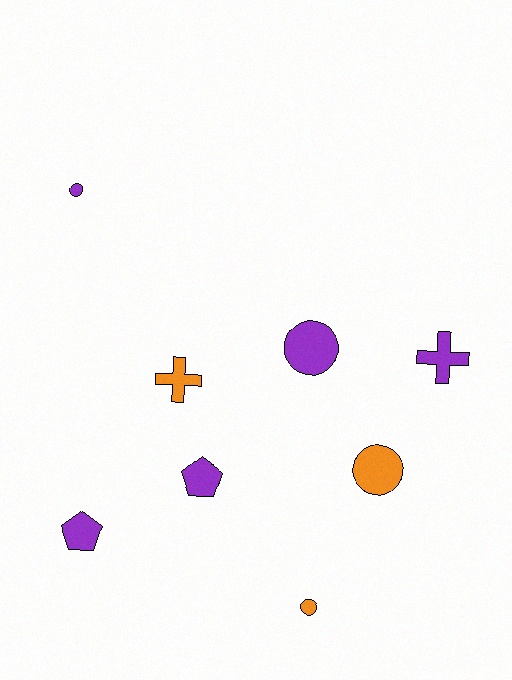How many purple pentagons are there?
There are 2 purple pentagons.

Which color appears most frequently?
Purple, with 5 objects.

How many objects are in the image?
There are 8 objects.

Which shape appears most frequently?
Circle, with 4 objects.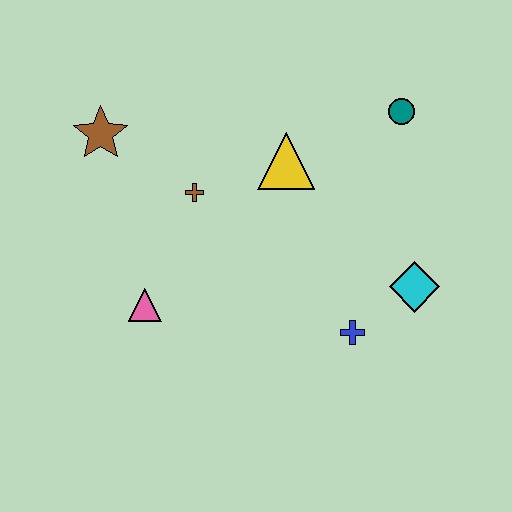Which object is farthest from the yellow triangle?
The pink triangle is farthest from the yellow triangle.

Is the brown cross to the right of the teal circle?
No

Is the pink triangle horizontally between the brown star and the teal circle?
Yes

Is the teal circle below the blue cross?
No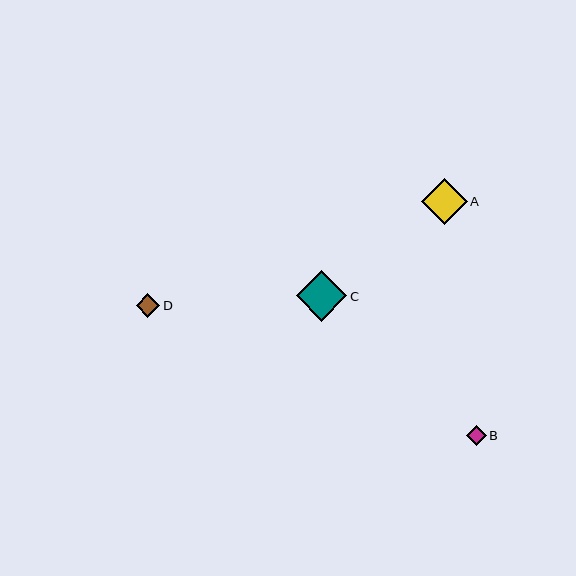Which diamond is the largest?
Diamond C is the largest with a size of approximately 51 pixels.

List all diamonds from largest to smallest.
From largest to smallest: C, A, D, B.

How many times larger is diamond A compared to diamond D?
Diamond A is approximately 1.9 times the size of diamond D.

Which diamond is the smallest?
Diamond B is the smallest with a size of approximately 20 pixels.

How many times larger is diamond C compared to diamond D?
Diamond C is approximately 2.1 times the size of diamond D.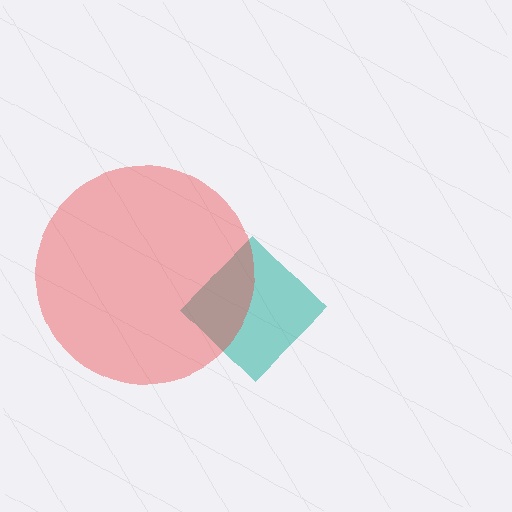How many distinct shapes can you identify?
There are 2 distinct shapes: a teal diamond, a red circle.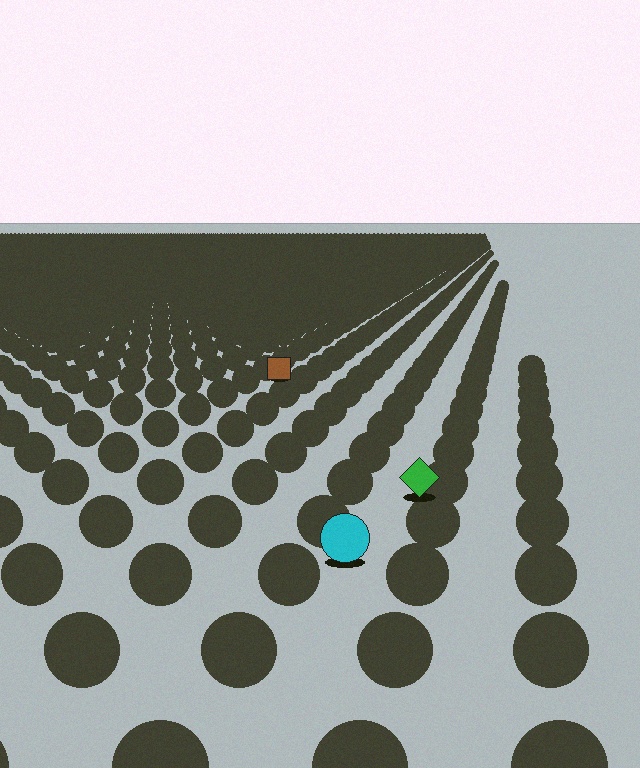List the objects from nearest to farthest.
From nearest to farthest: the cyan circle, the green diamond, the brown square.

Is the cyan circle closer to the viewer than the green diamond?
Yes. The cyan circle is closer — you can tell from the texture gradient: the ground texture is coarser near it.